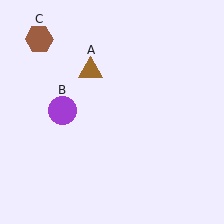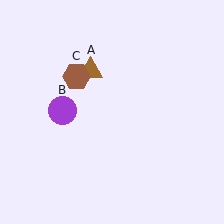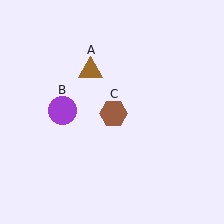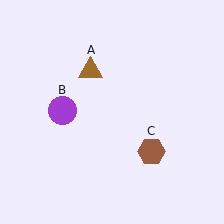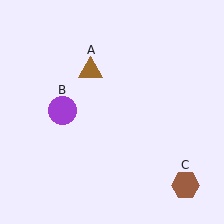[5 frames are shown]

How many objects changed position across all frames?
1 object changed position: brown hexagon (object C).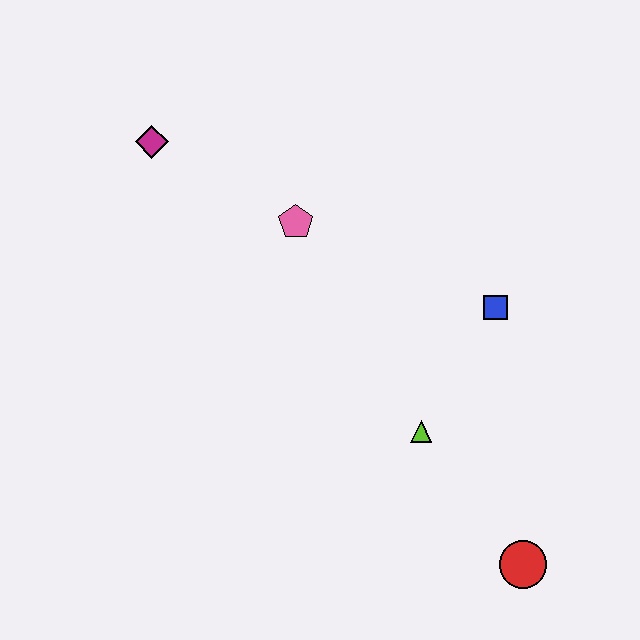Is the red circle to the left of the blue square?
No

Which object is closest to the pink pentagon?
The magenta diamond is closest to the pink pentagon.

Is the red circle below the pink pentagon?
Yes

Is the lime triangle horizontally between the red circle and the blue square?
No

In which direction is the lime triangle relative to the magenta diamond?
The lime triangle is below the magenta diamond.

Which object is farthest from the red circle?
The magenta diamond is farthest from the red circle.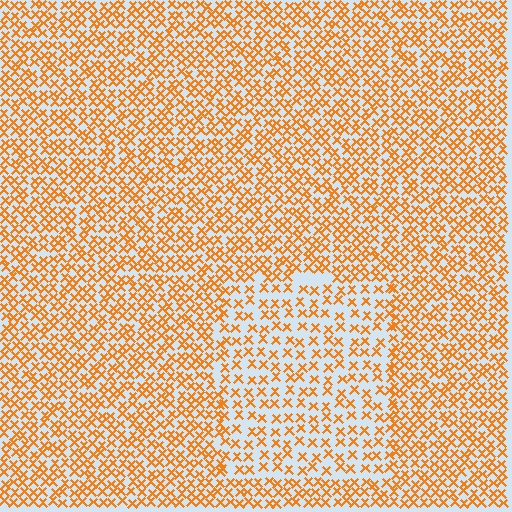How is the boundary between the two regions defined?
The boundary is defined by a change in element density (approximately 1.7x ratio). All elements are the same color, size, and shape.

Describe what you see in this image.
The image contains small orange elements arranged at two different densities. A rectangle-shaped region is visible where the elements are less densely packed than the surrounding area.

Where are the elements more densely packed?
The elements are more densely packed outside the rectangle boundary.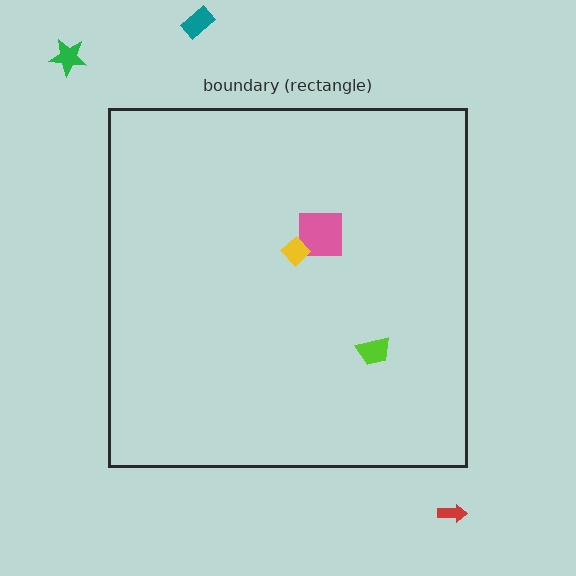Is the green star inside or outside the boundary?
Outside.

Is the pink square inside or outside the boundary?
Inside.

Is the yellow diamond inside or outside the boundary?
Inside.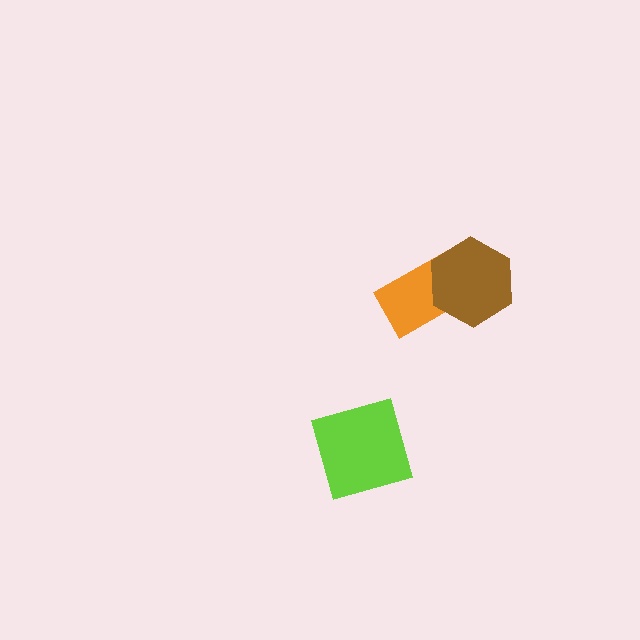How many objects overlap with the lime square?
0 objects overlap with the lime square.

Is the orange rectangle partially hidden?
Yes, it is partially covered by another shape.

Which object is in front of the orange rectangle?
The brown hexagon is in front of the orange rectangle.